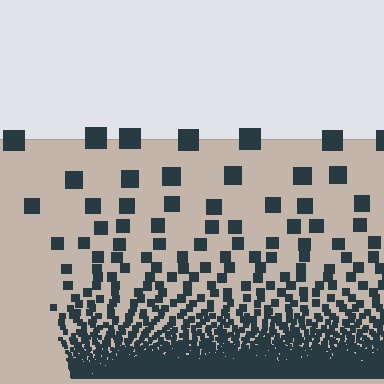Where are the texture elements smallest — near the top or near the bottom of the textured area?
Near the bottom.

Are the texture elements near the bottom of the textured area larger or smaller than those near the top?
Smaller. The gradient is inverted — elements near the bottom are smaller and denser.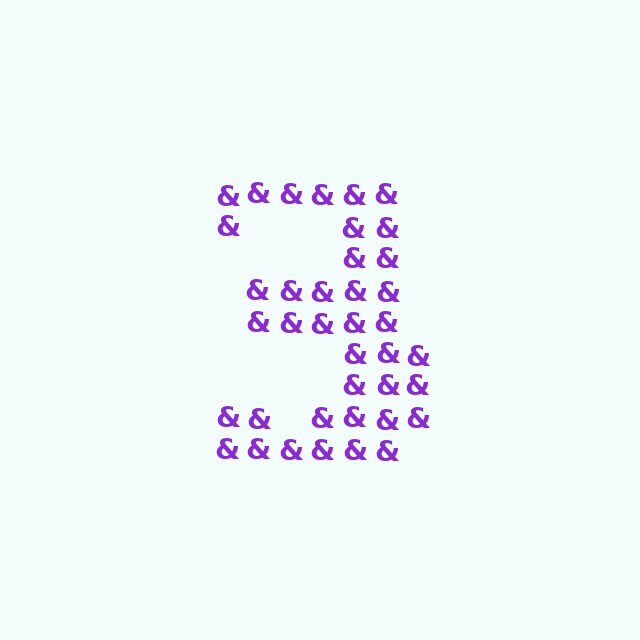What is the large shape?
The large shape is the digit 3.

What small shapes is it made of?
It is made of small ampersands.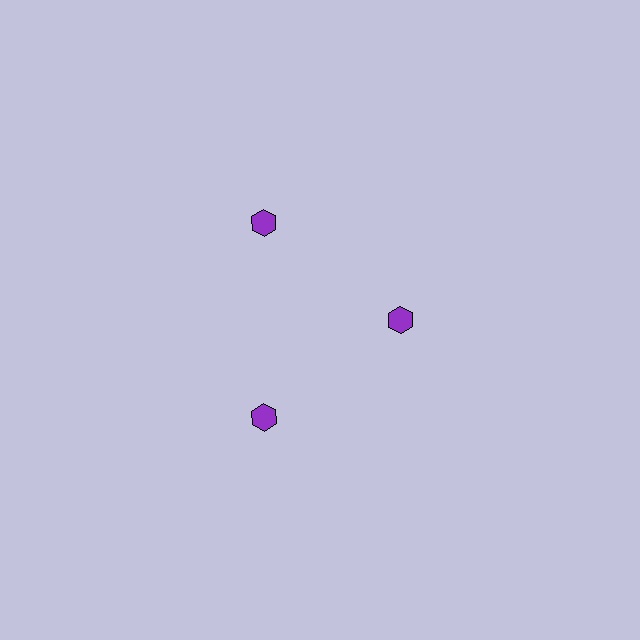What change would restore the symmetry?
The symmetry would be restored by moving it outward, back onto the ring so that all 3 hexagons sit at equal angles and equal distance from the center.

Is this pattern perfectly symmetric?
No. The 3 purple hexagons are arranged in a ring, but one element near the 3 o'clock position is pulled inward toward the center, breaking the 3-fold rotational symmetry.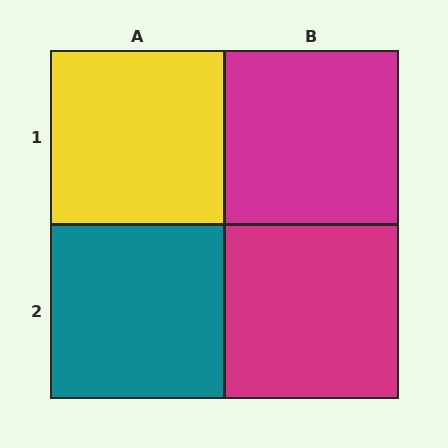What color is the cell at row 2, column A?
Teal.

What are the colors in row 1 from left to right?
Yellow, magenta.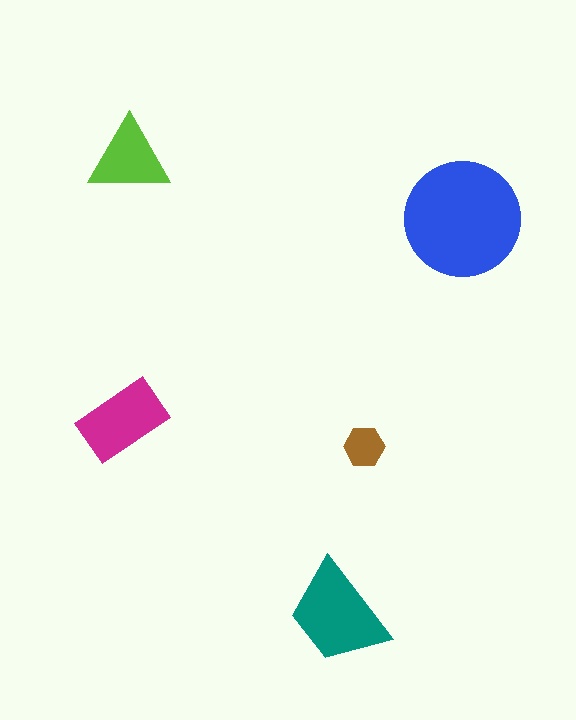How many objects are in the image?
There are 5 objects in the image.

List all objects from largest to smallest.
The blue circle, the teal trapezoid, the magenta rectangle, the lime triangle, the brown hexagon.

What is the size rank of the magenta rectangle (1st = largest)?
3rd.